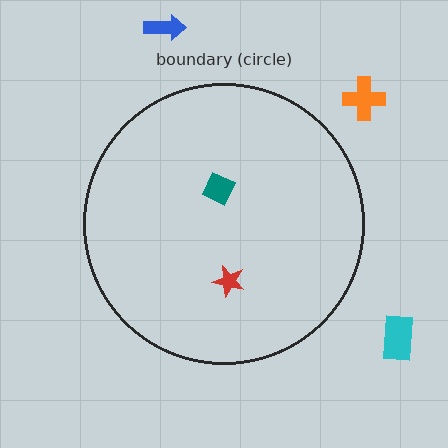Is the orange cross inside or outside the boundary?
Outside.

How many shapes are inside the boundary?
2 inside, 3 outside.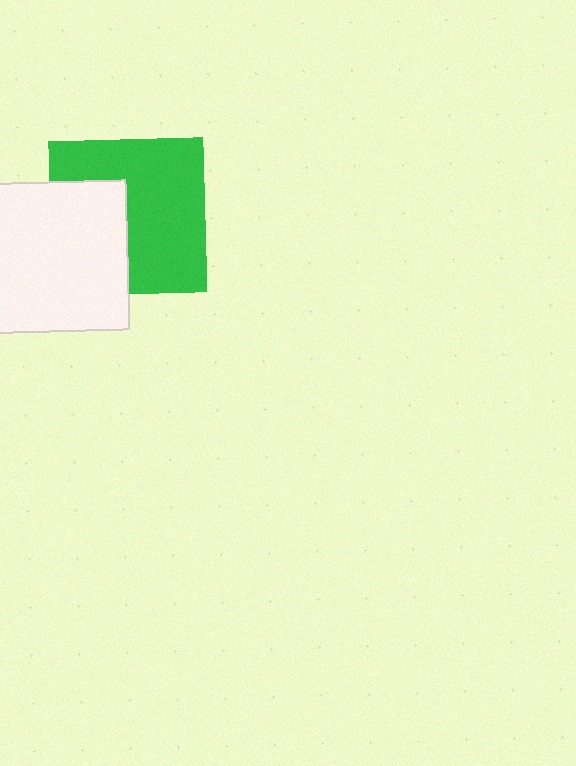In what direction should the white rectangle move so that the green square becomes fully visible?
The white rectangle should move left. That is the shortest direction to clear the overlap and leave the green square fully visible.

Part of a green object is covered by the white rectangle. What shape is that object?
It is a square.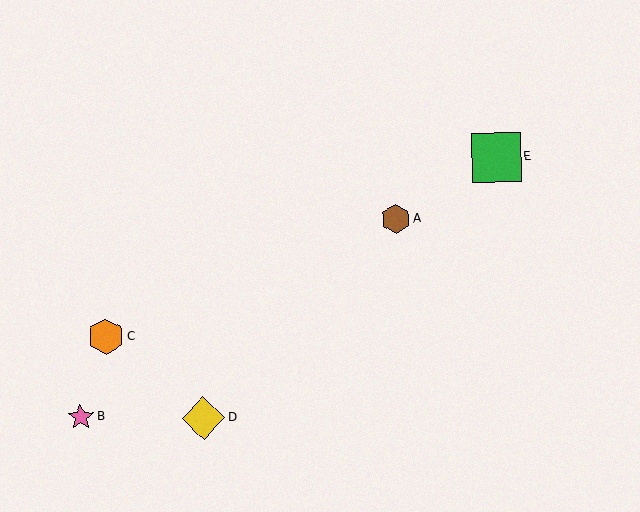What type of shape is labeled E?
Shape E is a green square.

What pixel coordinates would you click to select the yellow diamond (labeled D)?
Click at (203, 418) to select the yellow diamond D.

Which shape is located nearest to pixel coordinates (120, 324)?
The orange hexagon (labeled C) at (106, 337) is nearest to that location.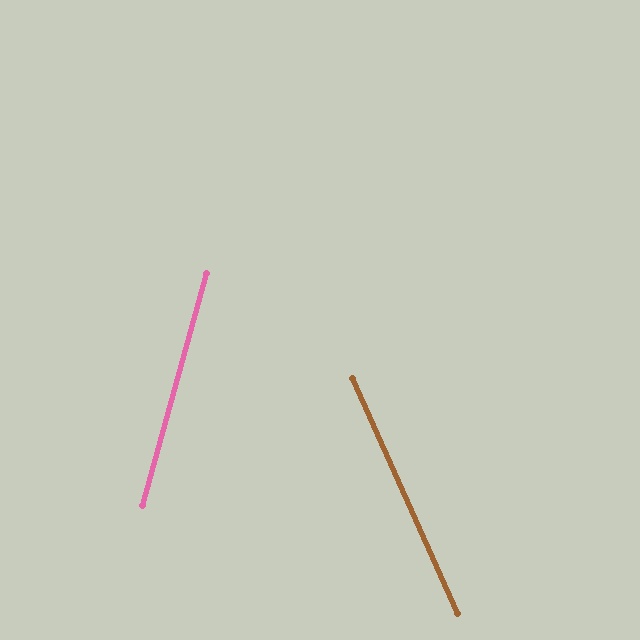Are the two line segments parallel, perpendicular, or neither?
Neither parallel nor perpendicular — they differ by about 39°.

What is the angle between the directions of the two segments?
Approximately 39 degrees.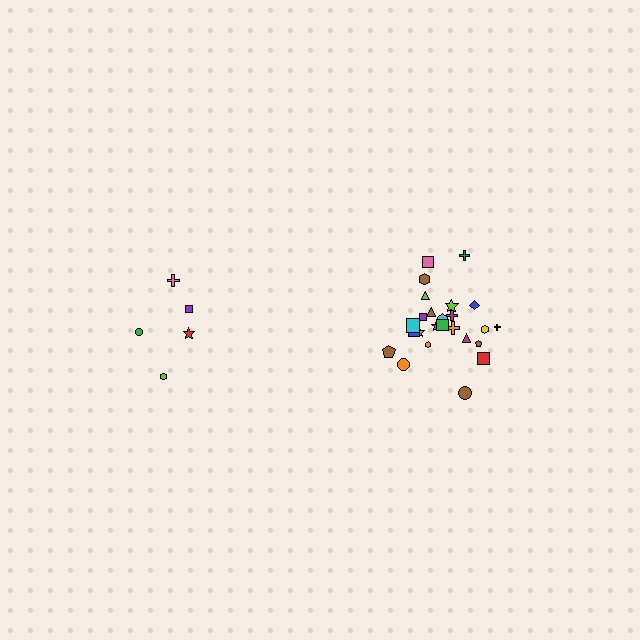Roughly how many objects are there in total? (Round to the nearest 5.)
Roughly 30 objects in total.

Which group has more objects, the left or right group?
The right group.